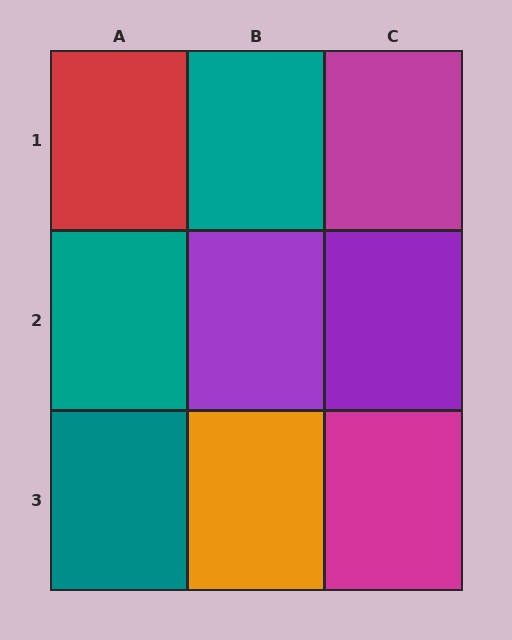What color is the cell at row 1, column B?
Teal.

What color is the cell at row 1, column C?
Magenta.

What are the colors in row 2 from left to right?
Teal, purple, purple.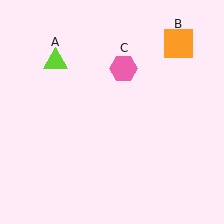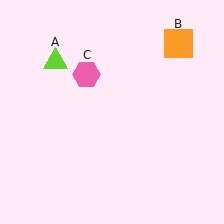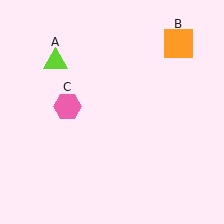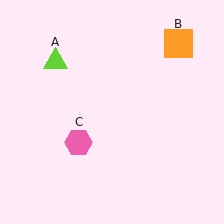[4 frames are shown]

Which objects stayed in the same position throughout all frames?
Lime triangle (object A) and orange square (object B) remained stationary.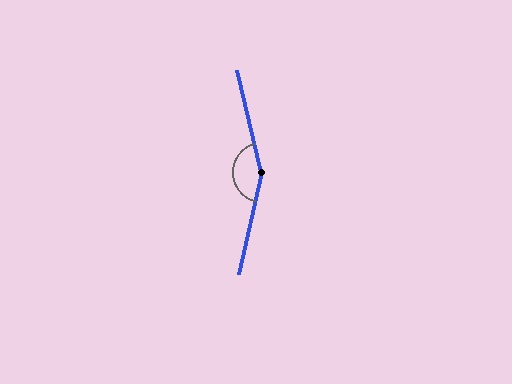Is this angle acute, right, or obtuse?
It is obtuse.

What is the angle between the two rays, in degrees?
Approximately 154 degrees.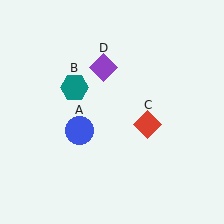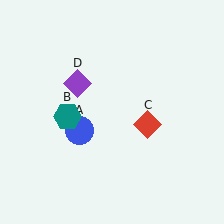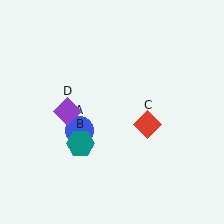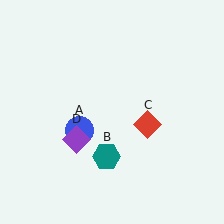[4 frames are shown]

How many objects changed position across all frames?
2 objects changed position: teal hexagon (object B), purple diamond (object D).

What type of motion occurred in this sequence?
The teal hexagon (object B), purple diamond (object D) rotated counterclockwise around the center of the scene.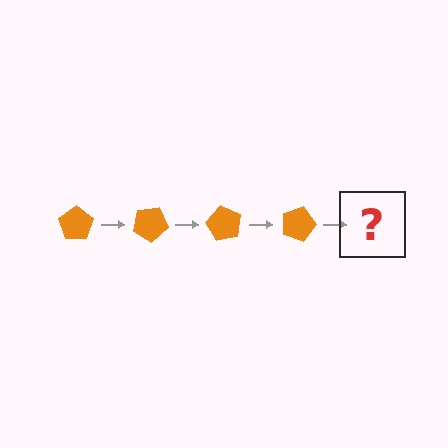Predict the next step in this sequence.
The next step is an orange pentagon rotated 120 degrees.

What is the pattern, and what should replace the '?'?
The pattern is that the pentagon rotates 30 degrees each step. The '?' should be an orange pentagon rotated 120 degrees.